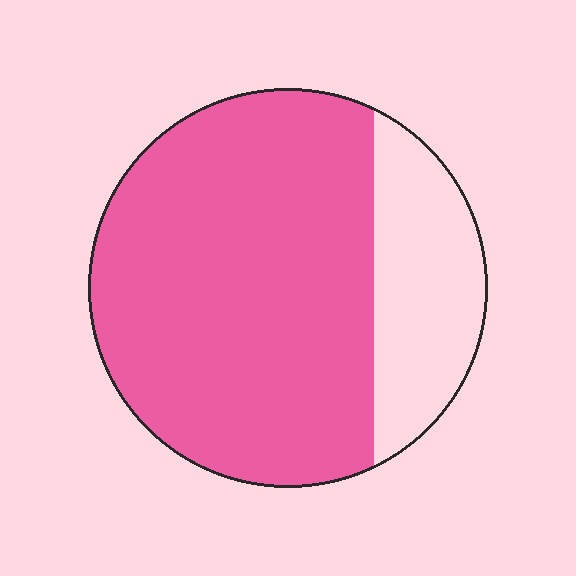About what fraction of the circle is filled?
About three quarters (3/4).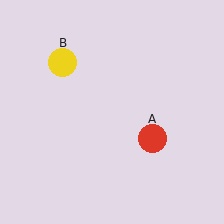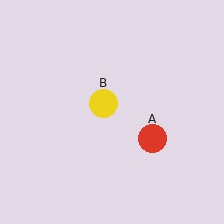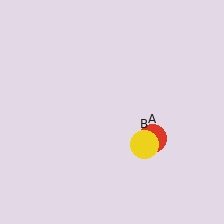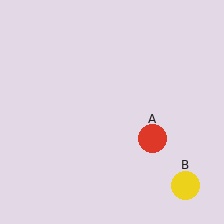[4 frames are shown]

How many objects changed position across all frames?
1 object changed position: yellow circle (object B).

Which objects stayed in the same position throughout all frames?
Red circle (object A) remained stationary.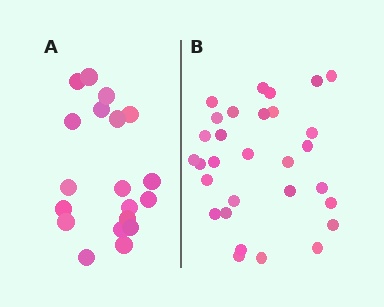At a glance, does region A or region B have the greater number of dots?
Region B (the right region) has more dots.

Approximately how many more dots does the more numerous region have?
Region B has roughly 12 or so more dots than region A.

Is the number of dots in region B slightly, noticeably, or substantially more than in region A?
Region B has substantially more. The ratio is roughly 1.6 to 1.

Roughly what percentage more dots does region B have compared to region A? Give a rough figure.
About 60% more.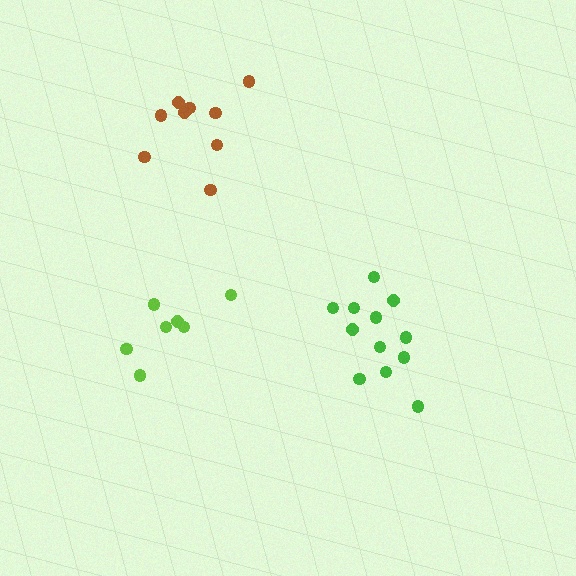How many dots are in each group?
Group 1: 7 dots, Group 2: 12 dots, Group 3: 9 dots (28 total).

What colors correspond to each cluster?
The clusters are colored: lime, green, brown.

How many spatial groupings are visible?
There are 3 spatial groupings.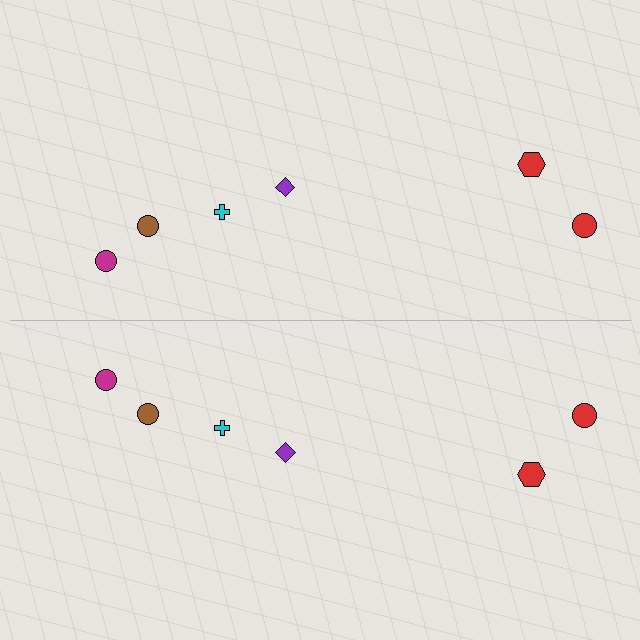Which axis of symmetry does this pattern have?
The pattern has a horizontal axis of symmetry running through the center of the image.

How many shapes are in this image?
There are 12 shapes in this image.